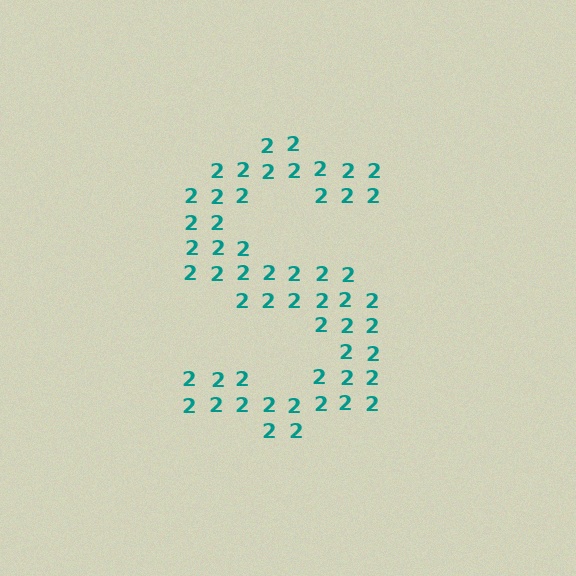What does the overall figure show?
The overall figure shows the letter S.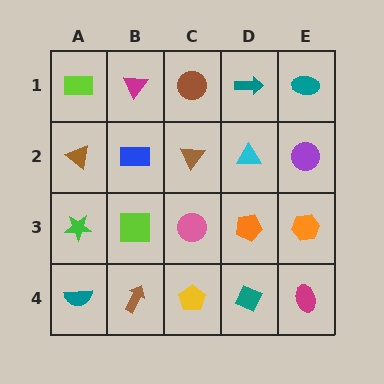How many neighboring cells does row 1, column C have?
3.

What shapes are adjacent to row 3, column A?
A brown triangle (row 2, column A), a teal semicircle (row 4, column A), a lime square (row 3, column B).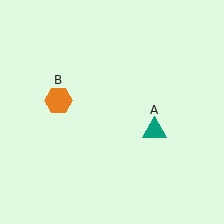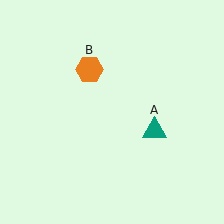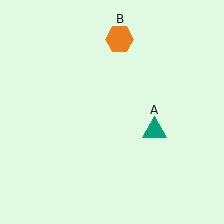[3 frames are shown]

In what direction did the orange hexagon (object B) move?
The orange hexagon (object B) moved up and to the right.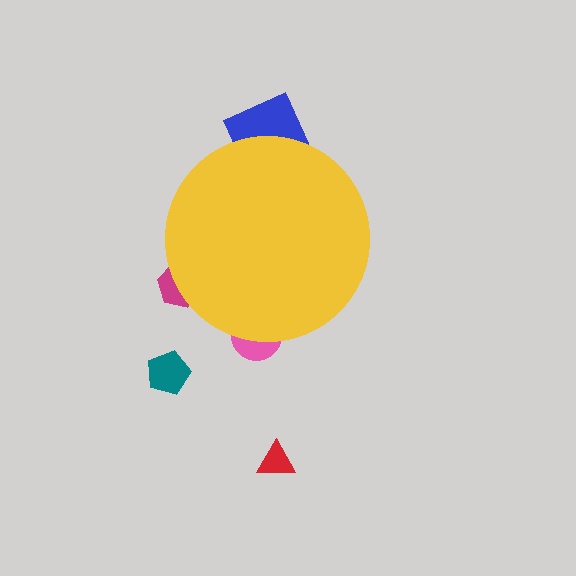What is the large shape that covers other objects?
A yellow circle.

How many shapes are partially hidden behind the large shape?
3 shapes are partially hidden.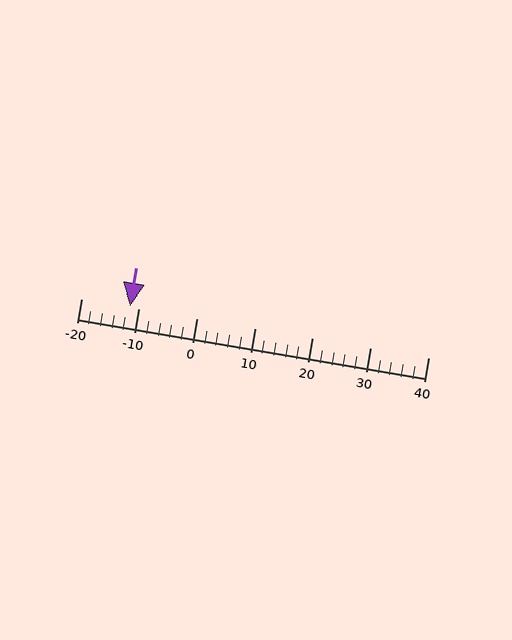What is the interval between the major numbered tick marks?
The major tick marks are spaced 10 units apart.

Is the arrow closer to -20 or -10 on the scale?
The arrow is closer to -10.